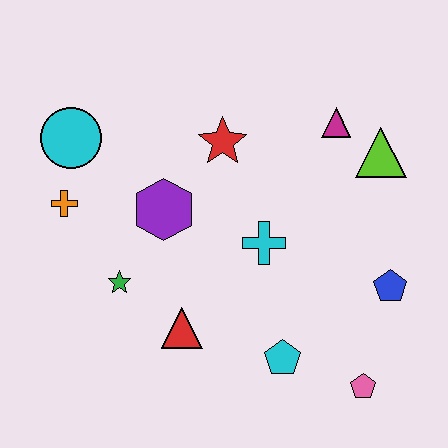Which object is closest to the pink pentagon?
The cyan pentagon is closest to the pink pentagon.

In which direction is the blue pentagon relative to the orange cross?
The blue pentagon is to the right of the orange cross.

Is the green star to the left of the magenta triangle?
Yes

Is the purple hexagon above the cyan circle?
No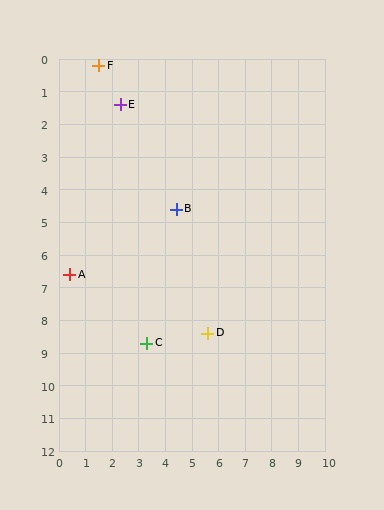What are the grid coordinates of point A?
Point A is at approximately (0.4, 6.6).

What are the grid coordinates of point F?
Point F is at approximately (1.5, 0.2).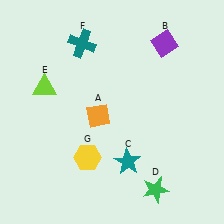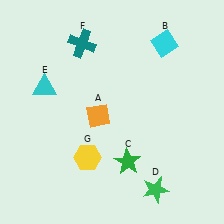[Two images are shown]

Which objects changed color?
B changed from purple to cyan. C changed from teal to green. E changed from lime to cyan.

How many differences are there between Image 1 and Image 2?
There are 3 differences between the two images.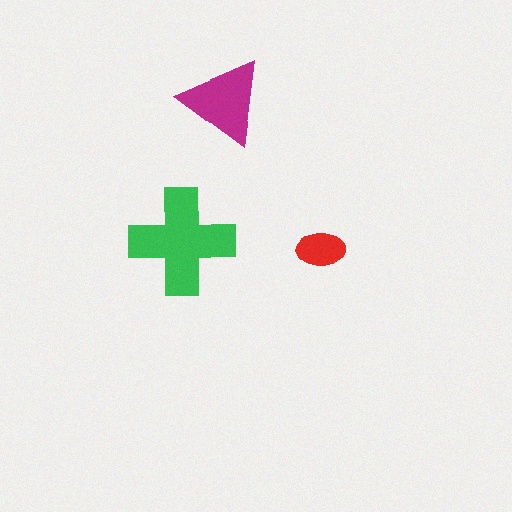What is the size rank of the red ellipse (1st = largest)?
3rd.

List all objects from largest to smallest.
The green cross, the magenta triangle, the red ellipse.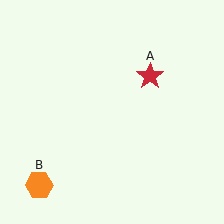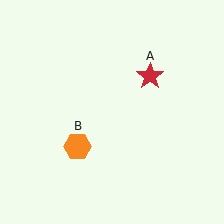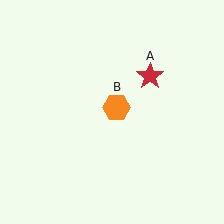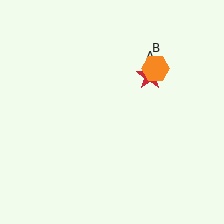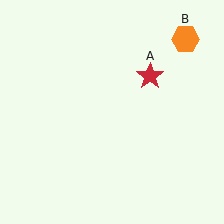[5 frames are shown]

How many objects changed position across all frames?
1 object changed position: orange hexagon (object B).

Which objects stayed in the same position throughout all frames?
Red star (object A) remained stationary.